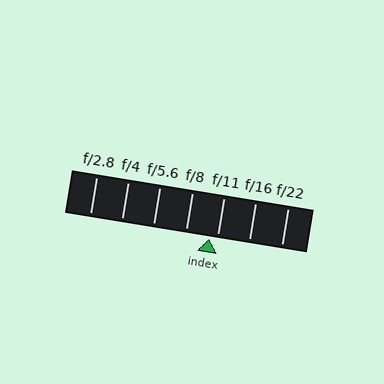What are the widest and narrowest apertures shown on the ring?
The widest aperture shown is f/2.8 and the narrowest is f/22.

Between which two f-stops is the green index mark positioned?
The index mark is between f/8 and f/11.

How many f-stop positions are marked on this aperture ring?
There are 7 f-stop positions marked.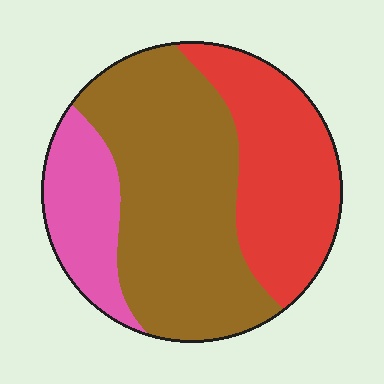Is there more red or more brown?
Brown.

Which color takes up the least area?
Pink, at roughly 20%.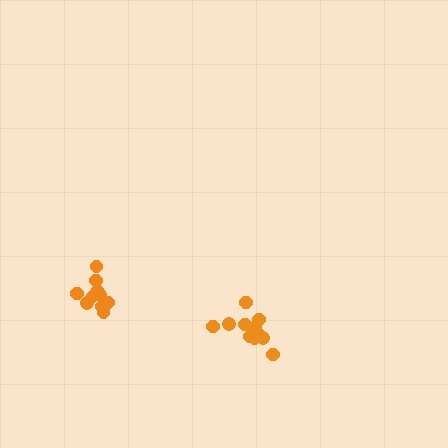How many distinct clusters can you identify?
There are 2 distinct clusters.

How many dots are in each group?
Group 1: 10 dots, Group 2: 11 dots (21 total).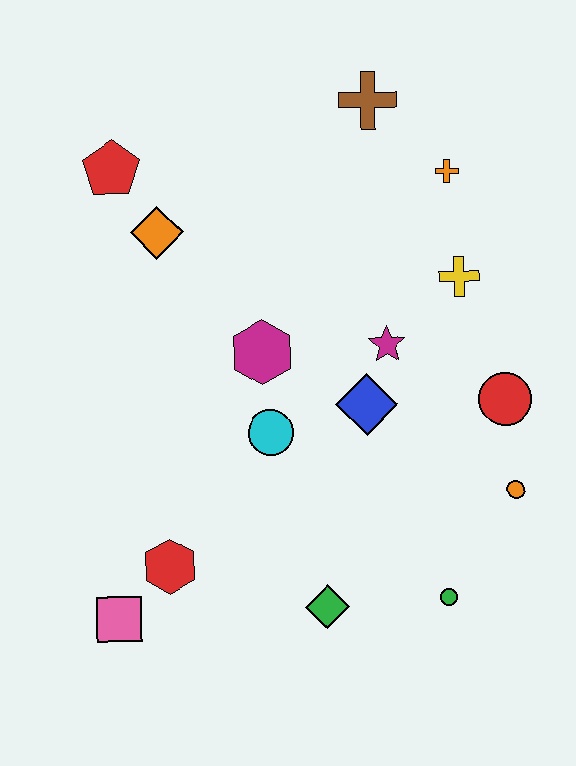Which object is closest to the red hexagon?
The pink square is closest to the red hexagon.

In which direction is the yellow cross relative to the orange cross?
The yellow cross is below the orange cross.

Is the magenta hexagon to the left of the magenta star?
Yes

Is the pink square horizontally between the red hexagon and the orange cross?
No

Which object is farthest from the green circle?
The red pentagon is farthest from the green circle.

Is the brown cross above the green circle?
Yes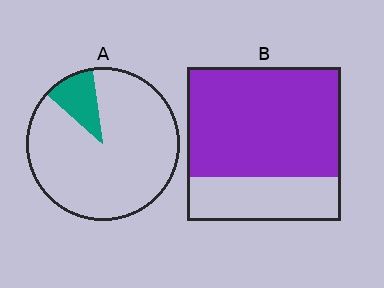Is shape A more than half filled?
No.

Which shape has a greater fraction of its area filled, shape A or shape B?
Shape B.